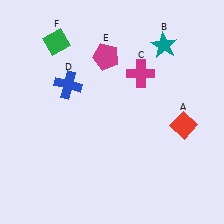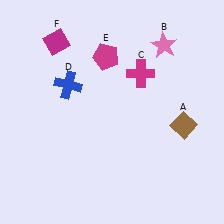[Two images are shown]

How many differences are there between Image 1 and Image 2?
There are 3 differences between the two images.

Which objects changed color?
A changed from red to brown. B changed from teal to pink. F changed from green to magenta.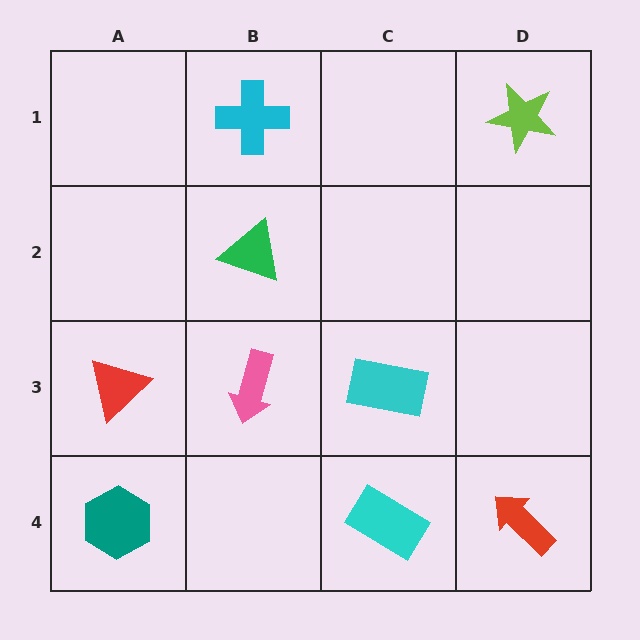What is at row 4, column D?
A red arrow.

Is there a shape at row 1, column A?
No, that cell is empty.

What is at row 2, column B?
A green triangle.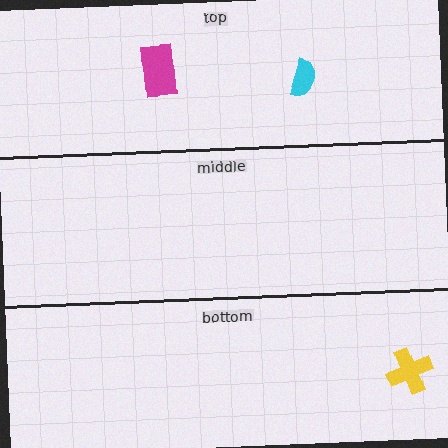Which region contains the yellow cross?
The bottom region.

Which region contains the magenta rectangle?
The top region.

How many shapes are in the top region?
2.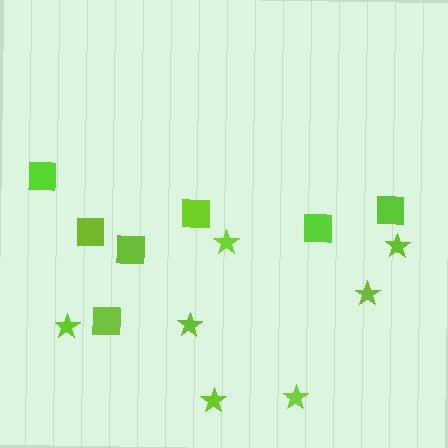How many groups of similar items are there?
There are 2 groups: one group of stars (7) and one group of squares (7).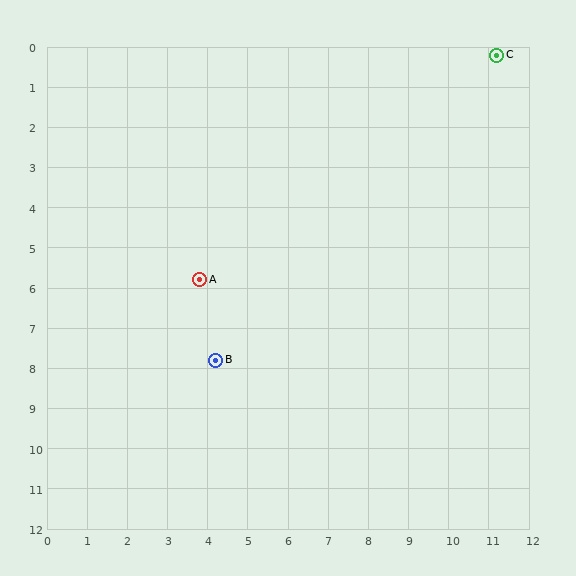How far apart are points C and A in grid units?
Points C and A are about 9.3 grid units apart.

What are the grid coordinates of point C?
Point C is at approximately (11.2, 0.2).